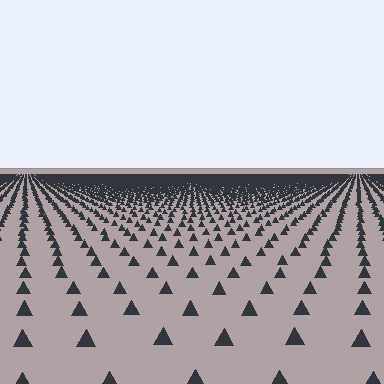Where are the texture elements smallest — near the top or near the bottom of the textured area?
Near the top.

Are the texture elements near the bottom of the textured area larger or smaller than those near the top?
Larger. Near the bottom, elements are closer to the viewer and appear at a bigger on-screen size.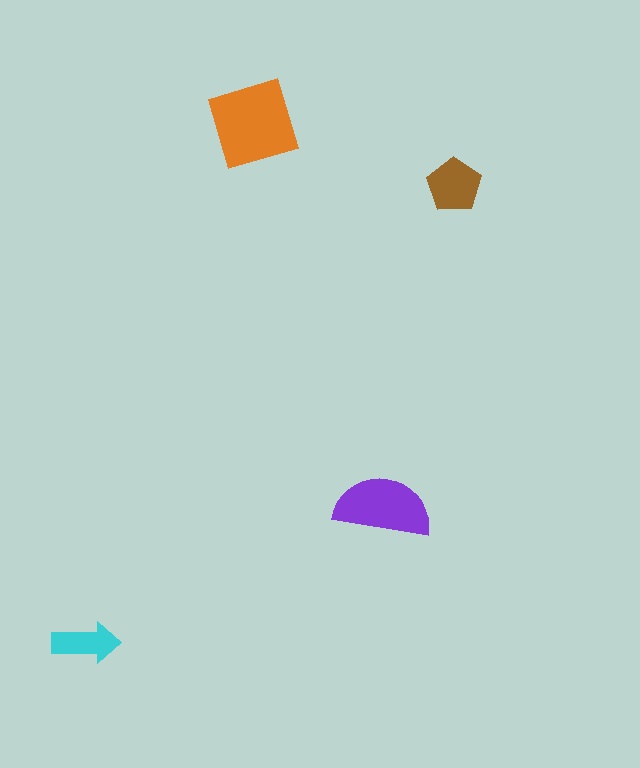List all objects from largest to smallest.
The orange diamond, the purple semicircle, the brown pentagon, the cyan arrow.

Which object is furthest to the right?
The brown pentagon is rightmost.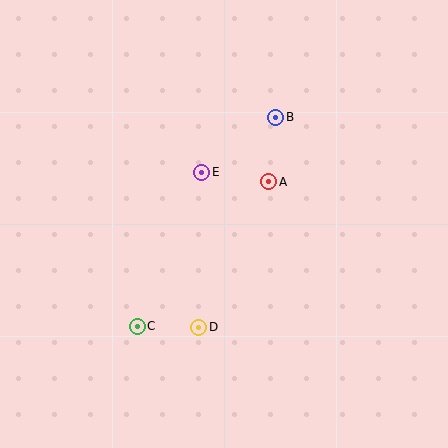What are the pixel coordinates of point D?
Point D is at (199, 328).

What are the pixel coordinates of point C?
Point C is at (137, 326).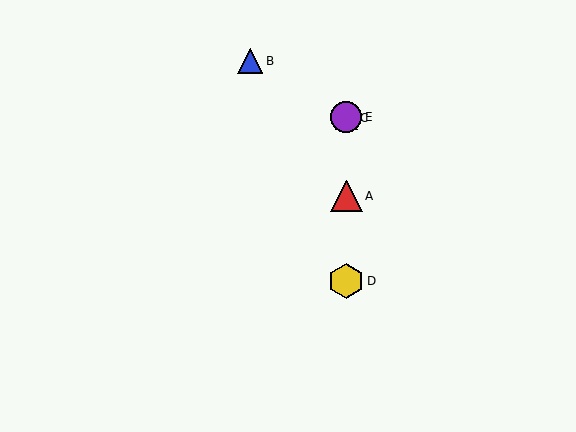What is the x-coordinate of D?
Object D is at x≈346.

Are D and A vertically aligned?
Yes, both are at x≈346.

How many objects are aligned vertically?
4 objects (A, C, D, E) are aligned vertically.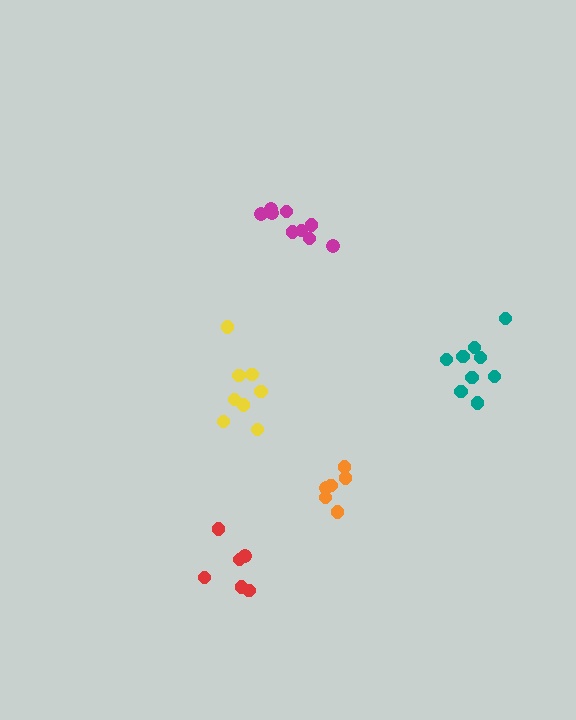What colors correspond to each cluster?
The clusters are colored: magenta, yellow, red, teal, orange.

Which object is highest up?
The magenta cluster is topmost.